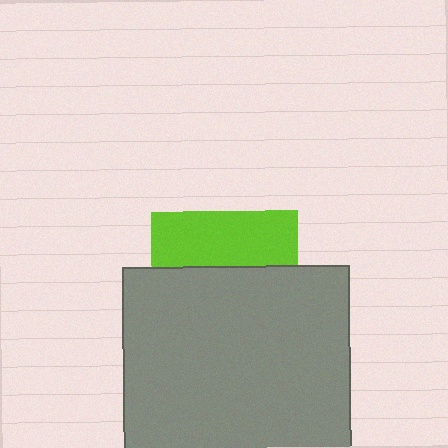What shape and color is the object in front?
The object in front is a gray square.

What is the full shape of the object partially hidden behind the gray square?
The partially hidden object is a lime square.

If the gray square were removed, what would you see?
You would see the complete lime square.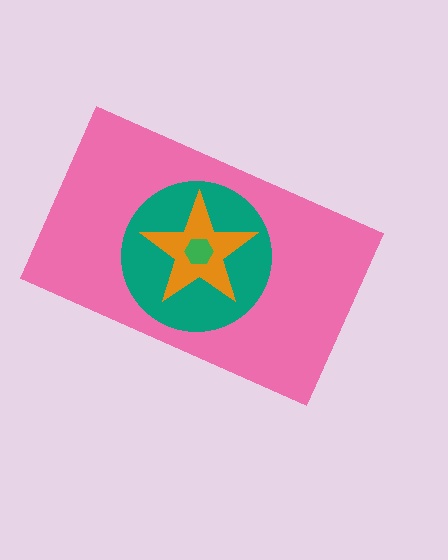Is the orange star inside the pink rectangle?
Yes.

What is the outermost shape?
The pink rectangle.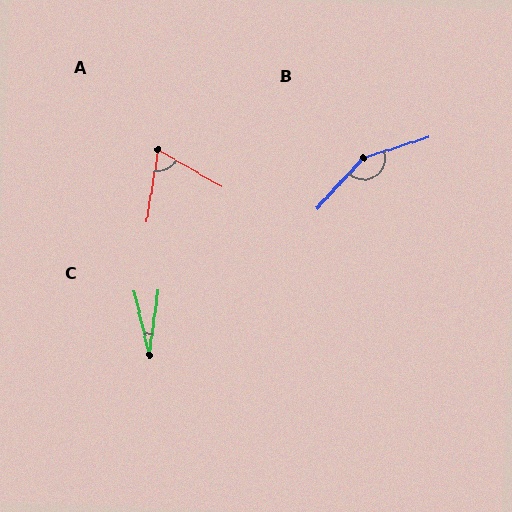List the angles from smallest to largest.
C (21°), A (69°), B (151°).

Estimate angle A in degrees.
Approximately 69 degrees.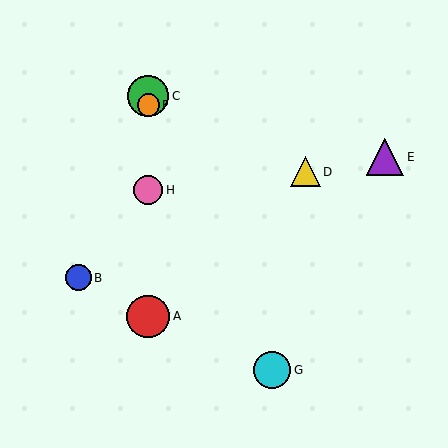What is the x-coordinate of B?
Object B is at x≈78.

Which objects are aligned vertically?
Objects A, C, F, H are aligned vertically.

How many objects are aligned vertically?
4 objects (A, C, F, H) are aligned vertically.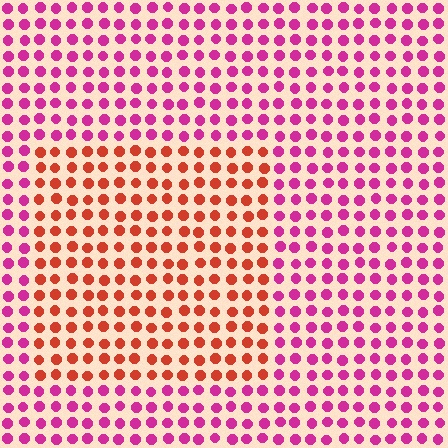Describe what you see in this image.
The image is filled with small magenta elements in a uniform arrangement. A rectangle-shaped region is visible where the elements are tinted to a slightly different hue, forming a subtle color boundary.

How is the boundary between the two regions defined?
The boundary is defined purely by a slight shift in hue (about 47 degrees). Spacing, size, and orientation are identical on both sides.